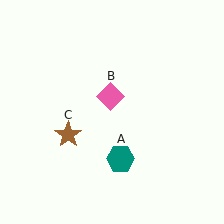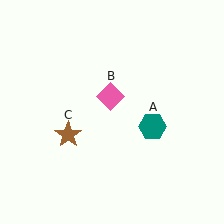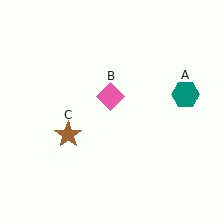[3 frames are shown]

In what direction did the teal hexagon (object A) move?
The teal hexagon (object A) moved up and to the right.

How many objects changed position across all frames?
1 object changed position: teal hexagon (object A).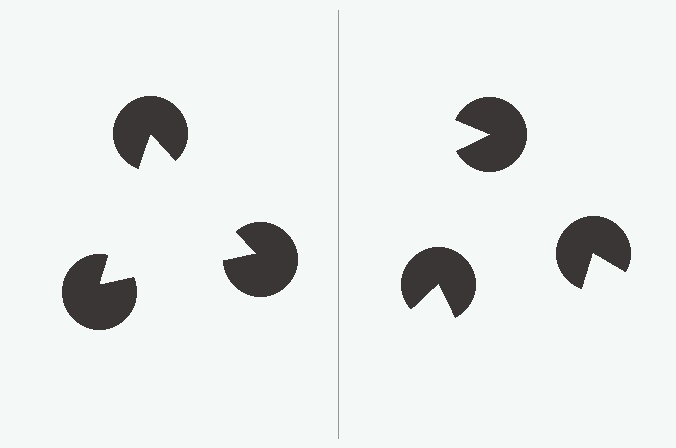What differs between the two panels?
The pac-man discs are positioned identically on both sides; only the wedge orientations differ. On the left they align to a triangle; on the right they are misaligned.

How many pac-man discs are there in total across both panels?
6 — 3 on each side.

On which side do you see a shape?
An illusory triangle appears on the left side. On the right side the wedge cuts are rotated, so no coherent shape forms.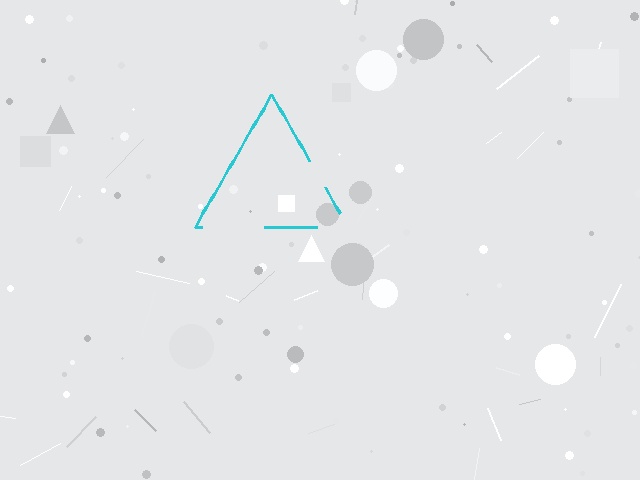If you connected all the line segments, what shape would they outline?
They would outline a triangle.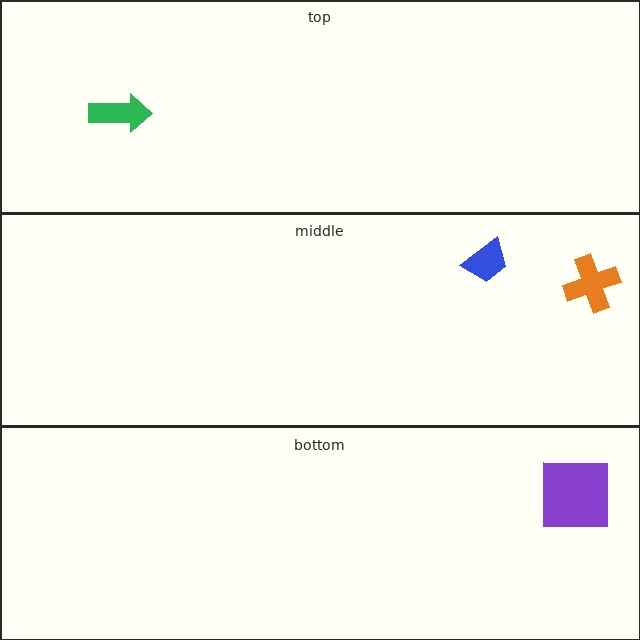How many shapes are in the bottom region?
1.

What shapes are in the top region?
The green arrow.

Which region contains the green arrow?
The top region.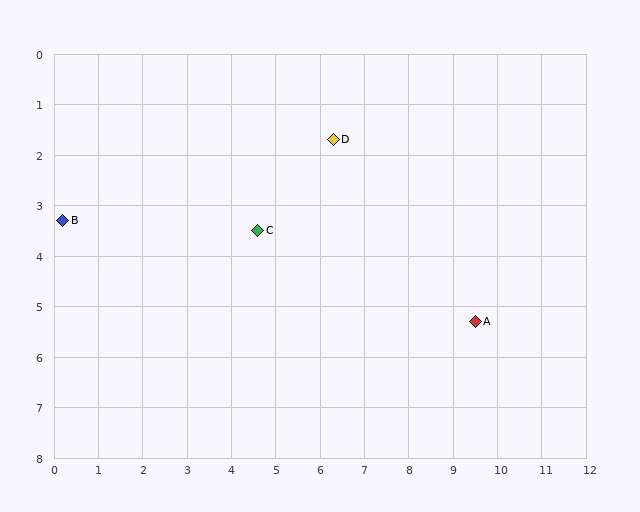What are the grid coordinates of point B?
Point B is at approximately (0.2, 3.3).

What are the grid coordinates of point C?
Point C is at approximately (4.6, 3.5).